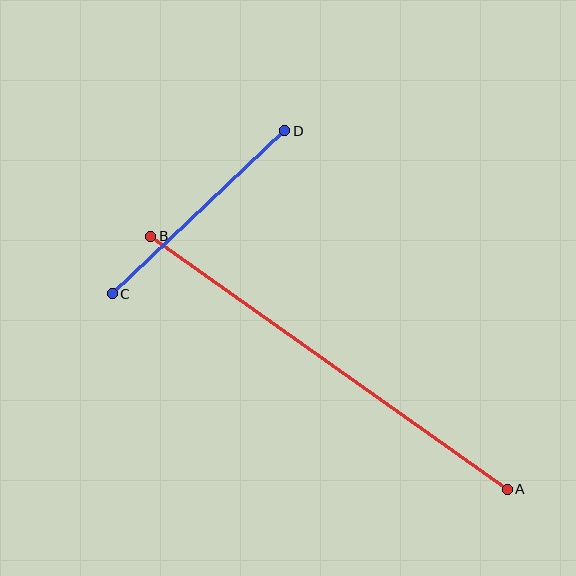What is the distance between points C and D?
The distance is approximately 237 pixels.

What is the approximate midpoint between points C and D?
The midpoint is at approximately (198, 212) pixels.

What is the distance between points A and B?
The distance is approximately 437 pixels.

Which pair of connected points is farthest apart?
Points A and B are farthest apart.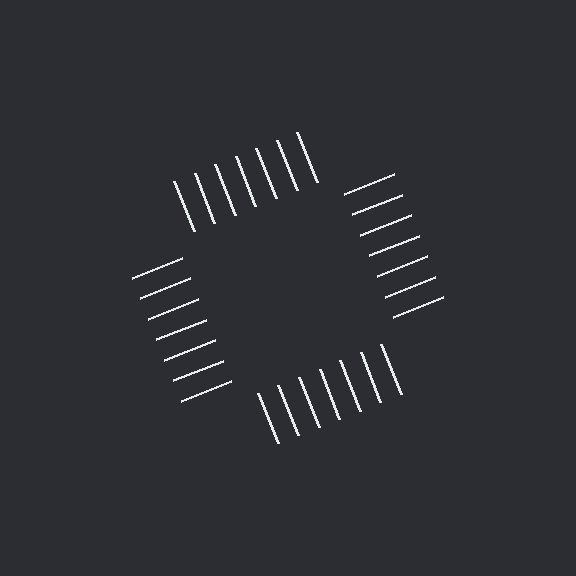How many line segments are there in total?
28 — 7 along each of the 4 edges.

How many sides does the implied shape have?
4 sides — the line-ends trace a square.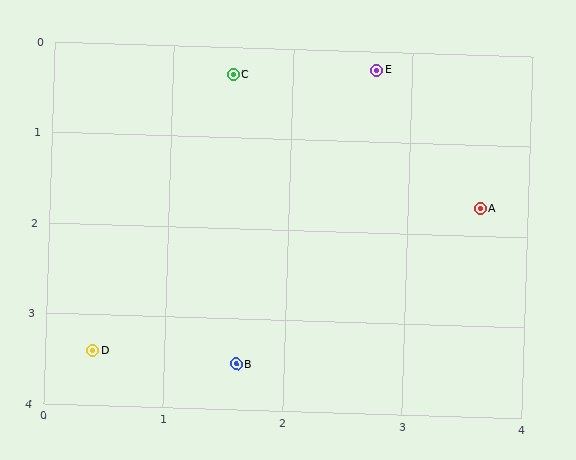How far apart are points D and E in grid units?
Points D and E are about 3.9 grid units apart.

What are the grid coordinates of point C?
Point C is at approximately (1.5, 0.3).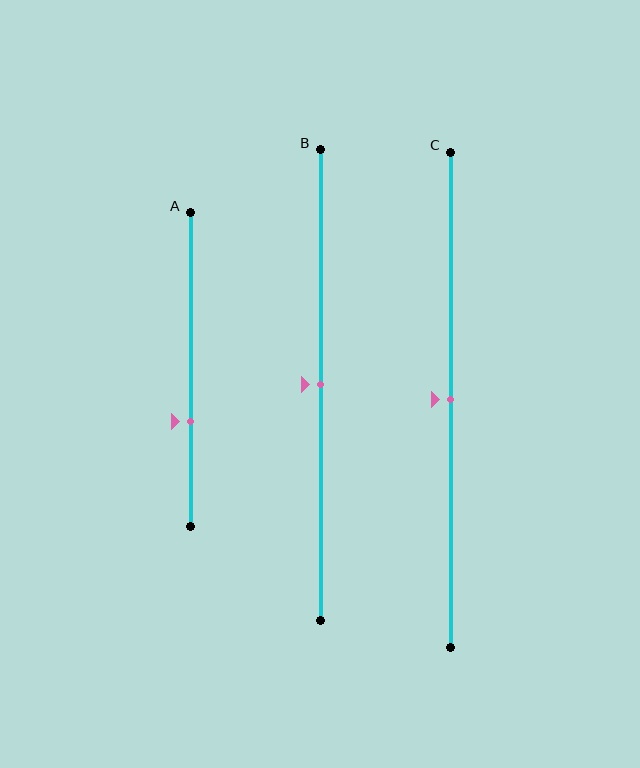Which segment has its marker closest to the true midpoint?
Segment B has its marker closest to the true midpoint.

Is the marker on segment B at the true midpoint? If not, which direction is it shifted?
Yes, the marker on segment B is at the true midpoint.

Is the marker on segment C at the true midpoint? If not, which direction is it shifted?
Yes, the marker on segment C is at the true midpoint.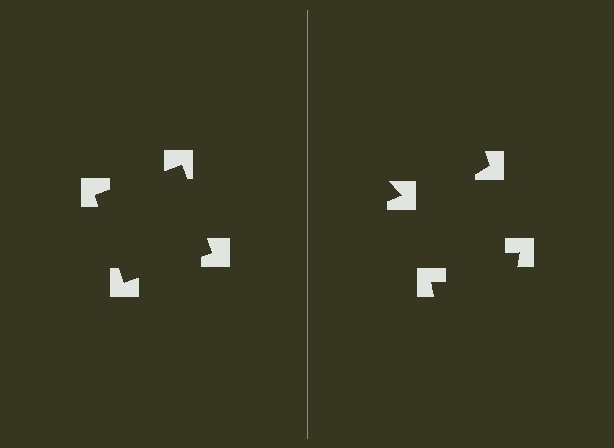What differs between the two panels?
The notched squares are positioned identically on both sides; only the wedge orientations differ. On the left they align to a square; on the right they are misaligned.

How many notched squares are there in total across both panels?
8 — 4 on each side.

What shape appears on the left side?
An illusory square.